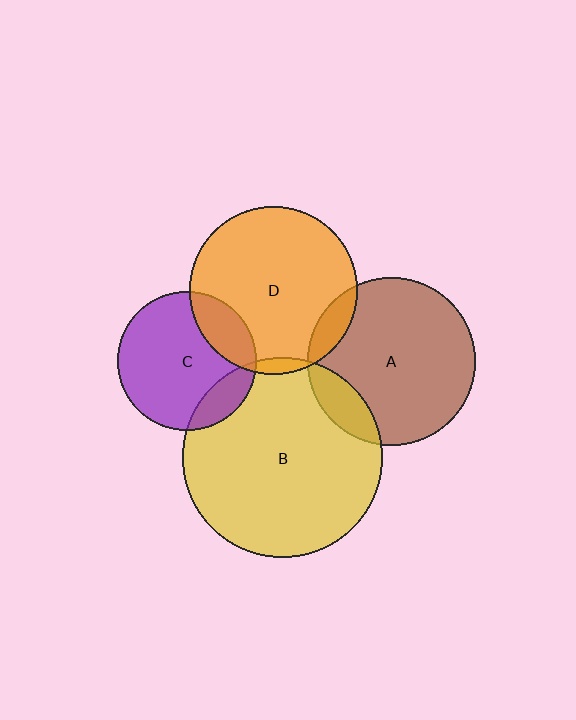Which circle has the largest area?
Circle B (yellow).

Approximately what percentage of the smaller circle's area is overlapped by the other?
Approximately 20%.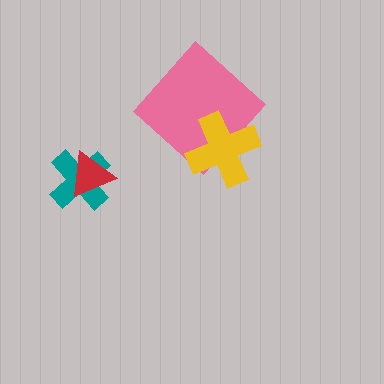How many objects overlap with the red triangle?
1 object overlaps with the red triangle.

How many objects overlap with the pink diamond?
1 object overlaps with the pink diamond.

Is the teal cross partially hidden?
Yes, it is partially covered by another shape.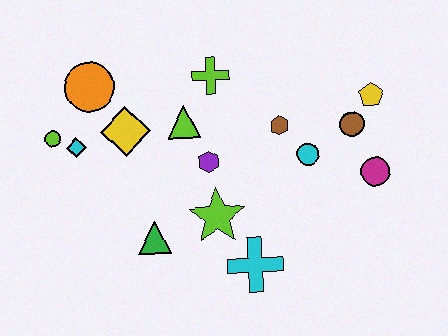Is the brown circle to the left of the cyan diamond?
No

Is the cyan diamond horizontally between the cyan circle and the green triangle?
No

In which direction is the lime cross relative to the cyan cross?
The lime cross is above the cyan cross.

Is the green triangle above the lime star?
No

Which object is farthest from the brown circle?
The lime circle is farthest from the brown circle.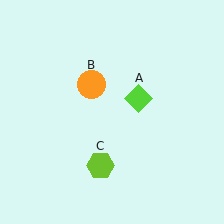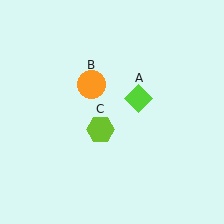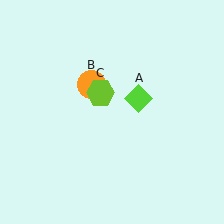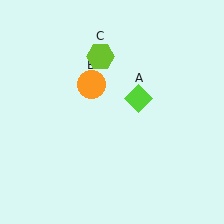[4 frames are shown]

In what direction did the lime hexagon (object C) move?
The lime hexagon (object C) moved up.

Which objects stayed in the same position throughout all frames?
Lime diamond (object A) and orange circle (object B) remained stationary.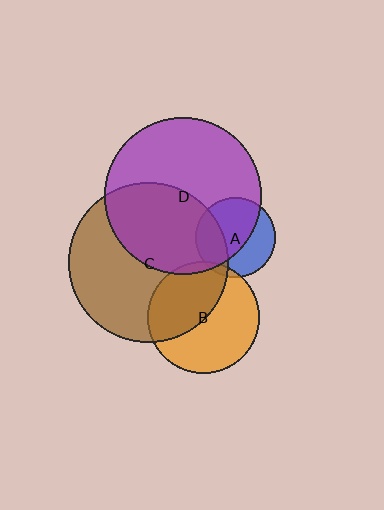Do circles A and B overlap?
Yes.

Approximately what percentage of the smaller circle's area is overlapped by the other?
Approximately 5%.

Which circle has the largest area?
Circle C (brown).